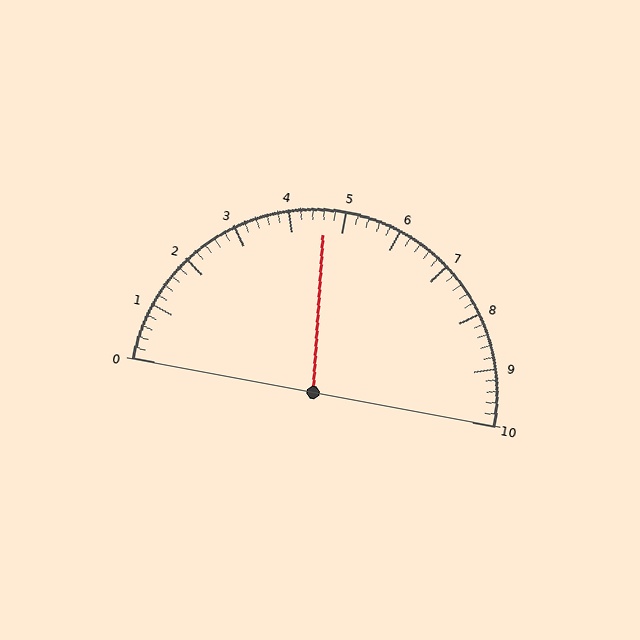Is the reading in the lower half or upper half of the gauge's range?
The reading is in the lower half of the range (0 to 10).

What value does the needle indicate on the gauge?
The needle indicates approximately 4.6.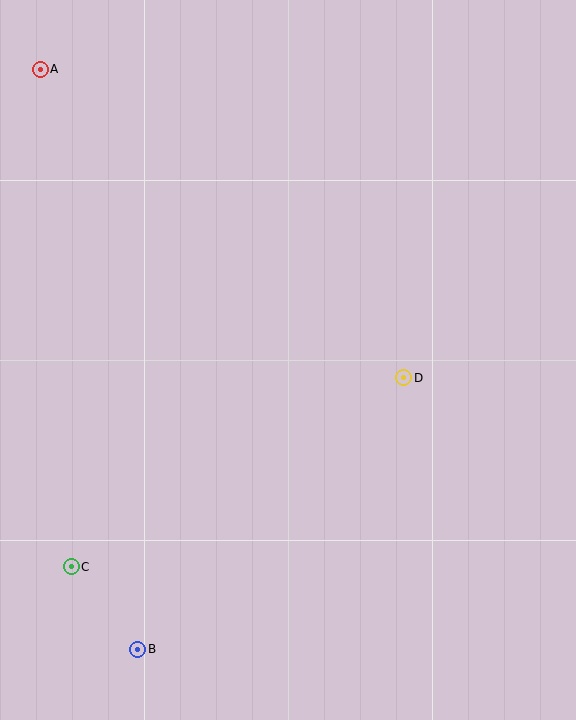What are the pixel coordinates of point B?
Point B is at (138, 649).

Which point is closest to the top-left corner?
Point A is closest to the top-left corner.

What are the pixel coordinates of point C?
Point C is at (71, 567).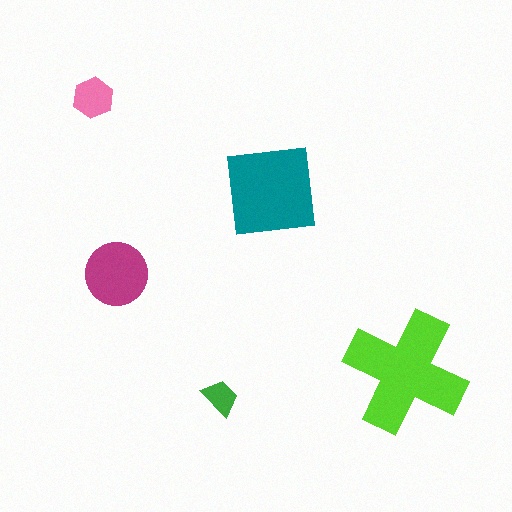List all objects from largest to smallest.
The lime cross, the teal square, the magenta circle, the pink hexagon, the green trapezoid.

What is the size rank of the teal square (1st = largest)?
2nd.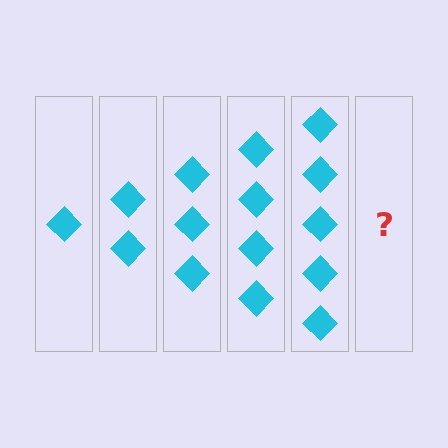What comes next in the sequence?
The next element should be 6 diamonds.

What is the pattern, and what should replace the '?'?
The pattern is that each step adds one more diamond. The '?' should be 6 diamonds.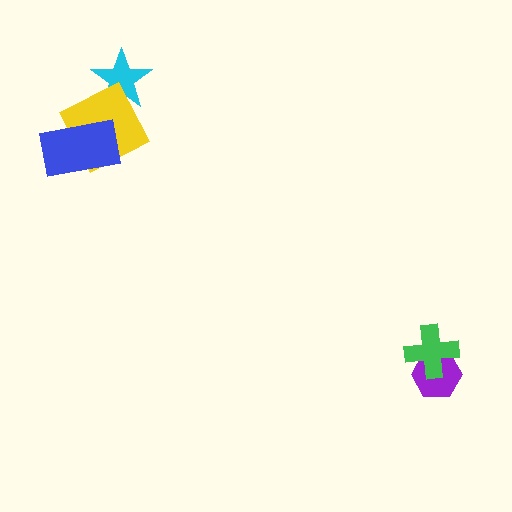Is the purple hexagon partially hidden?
Yes, it is partially covered by another shape.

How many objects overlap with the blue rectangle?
1 object overlaps with the blue rectangle.